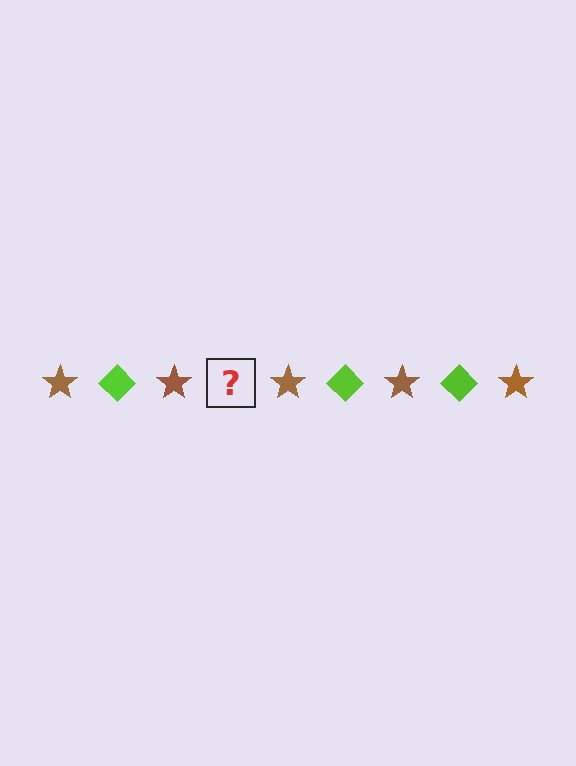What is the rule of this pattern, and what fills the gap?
The rule is that the pattern alternates between brown star and lime diamond. The gap should be filled with a lime diamond.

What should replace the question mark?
The question mark should be replaced with a lime diamond.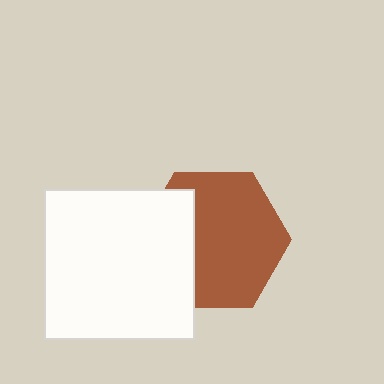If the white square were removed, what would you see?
You would see the complete brown hexagon.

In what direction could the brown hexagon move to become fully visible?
The brown hexagon could move right. That would shift it out from behind the white square entirely.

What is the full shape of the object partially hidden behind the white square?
The partially hidden object is a brown hexagon.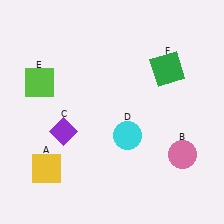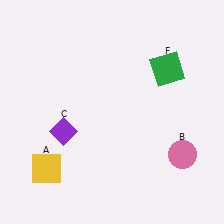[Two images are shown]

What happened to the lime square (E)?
The lime square (E) was removed in Image 2. It was in the top-left area of Image 1.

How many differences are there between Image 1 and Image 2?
There are 2 differences between the two images.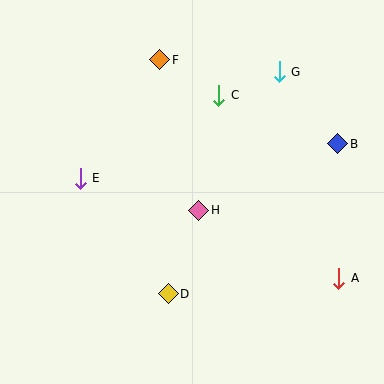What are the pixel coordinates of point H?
Point H is at (199, 210).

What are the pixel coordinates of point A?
Point A is at (339, 278).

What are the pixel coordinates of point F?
Point F is at (160, 60).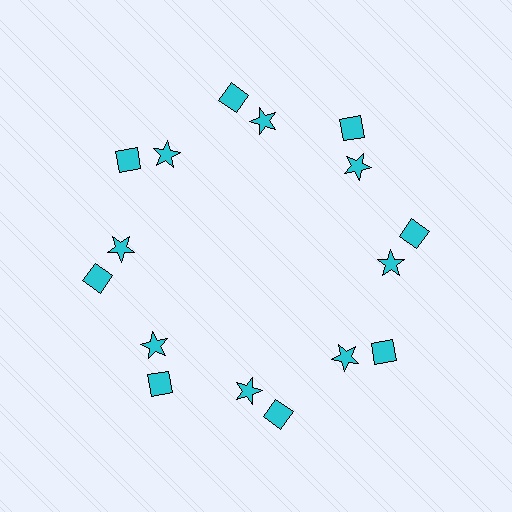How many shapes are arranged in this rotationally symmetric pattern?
There are 16 shapes, arranged in 8 groups of 2.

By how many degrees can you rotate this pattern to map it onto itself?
The pattern maps onto itself every 45 degrees of rotation.